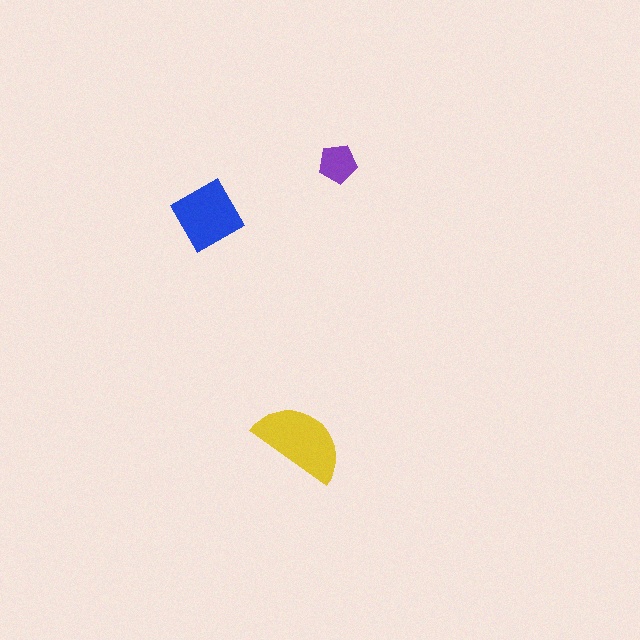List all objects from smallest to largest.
The purple pentagon, the blue diamond, the yellow semicircle.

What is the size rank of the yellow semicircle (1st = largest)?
1st.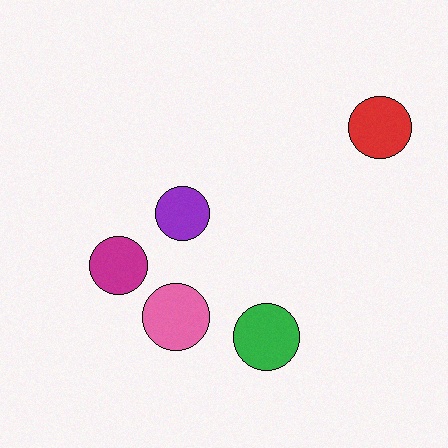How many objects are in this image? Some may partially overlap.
There are 5 objects.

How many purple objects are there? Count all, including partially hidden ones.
There is 1 purple object.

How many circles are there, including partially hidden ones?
There are 5 circles.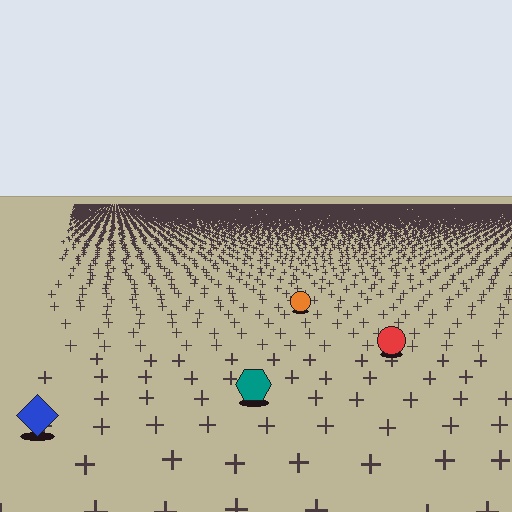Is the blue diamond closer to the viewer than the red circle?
Yes. The blue diamond is closer — you can tell from the texture gradient: the ground texture is coarser near it.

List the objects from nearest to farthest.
From nearest to farthest: the blue diamond, the teal hexagon, the red circle, the orange circle.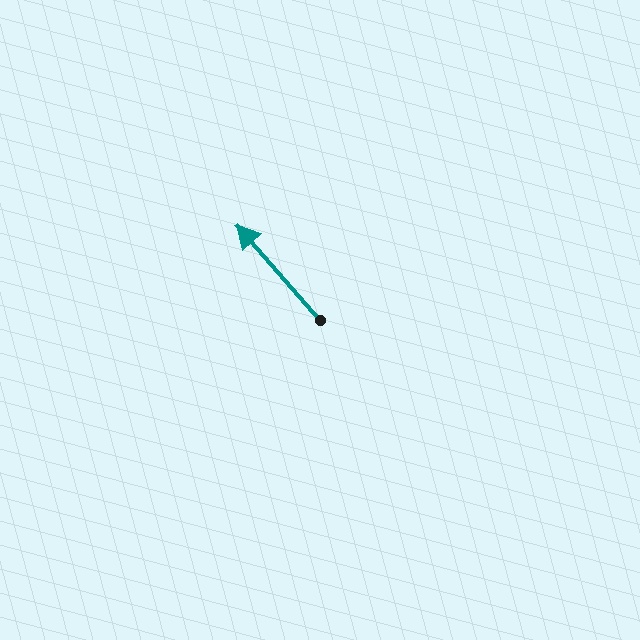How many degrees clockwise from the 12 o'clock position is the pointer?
Approximately 319 degrees.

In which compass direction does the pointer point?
Northwest.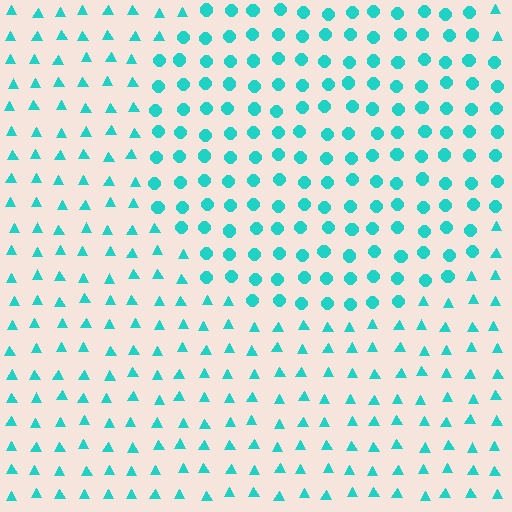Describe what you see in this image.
The image is filled with small cyan elements arranged in a uniform grid. A circle-shaped region contains circles, while the surrounding area contains triangles. The boundary is defined purely by the change in element shape.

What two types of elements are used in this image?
The image uses circles inside the circle region and triangles outside it.